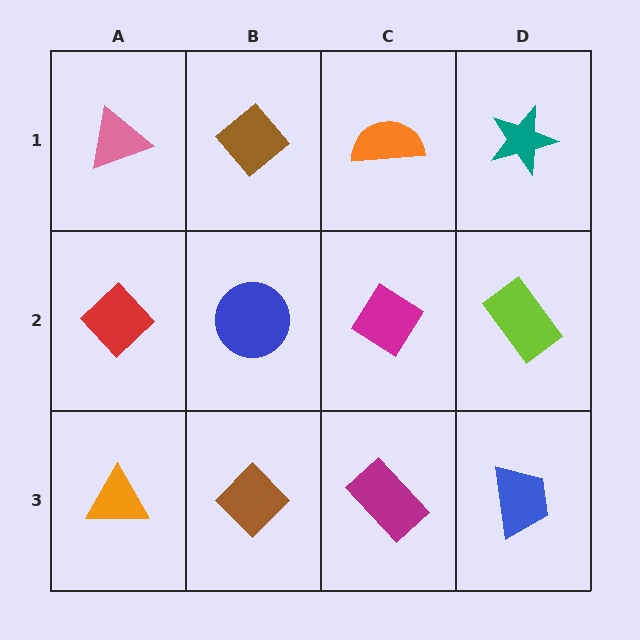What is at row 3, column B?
A brown diamond.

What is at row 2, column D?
A lime rectangle.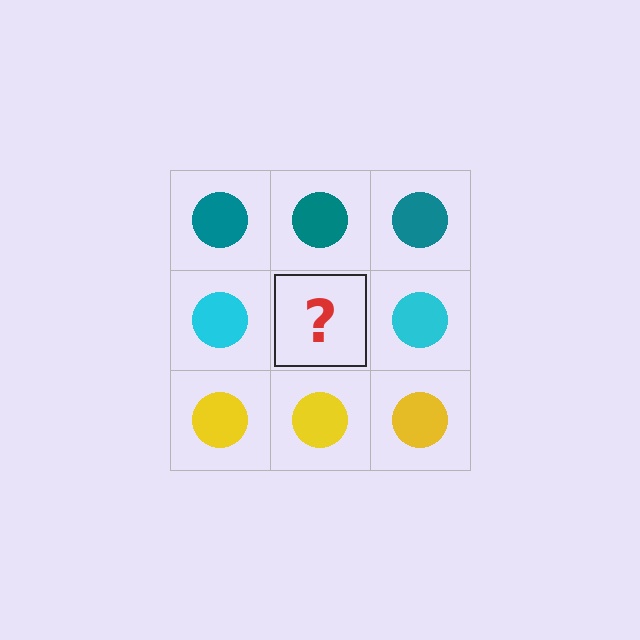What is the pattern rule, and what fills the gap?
The rule is that each row has a consistent color. The gap should be filled with a cyan circle.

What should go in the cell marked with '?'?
The missing cell should contain a cyan circle.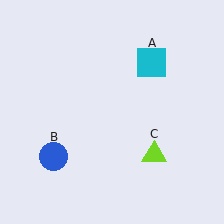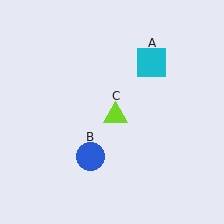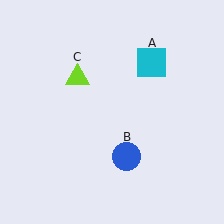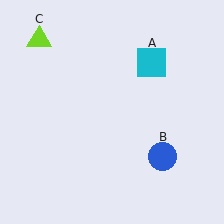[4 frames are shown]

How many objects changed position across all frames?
2 objects changed position: blue circle (object B), lime triangle (object C).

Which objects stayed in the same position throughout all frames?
Cyan square (object A) remained stationary.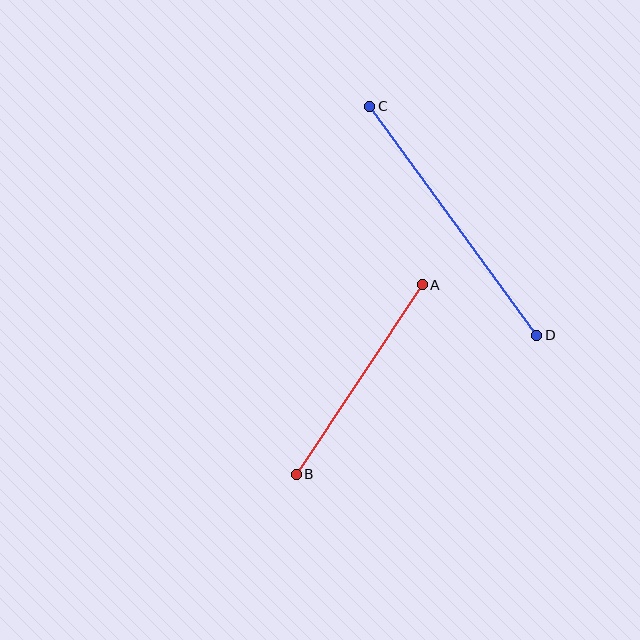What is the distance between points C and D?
The distance is approximately 284 pixels.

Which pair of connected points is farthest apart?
Points C and D are farthest apart.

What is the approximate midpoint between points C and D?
The midpoint is at approximately (453, 221) pixels.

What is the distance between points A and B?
The distance is approximately 228 pixels.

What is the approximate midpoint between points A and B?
The midpoint is at approximately (359, 379) pixels.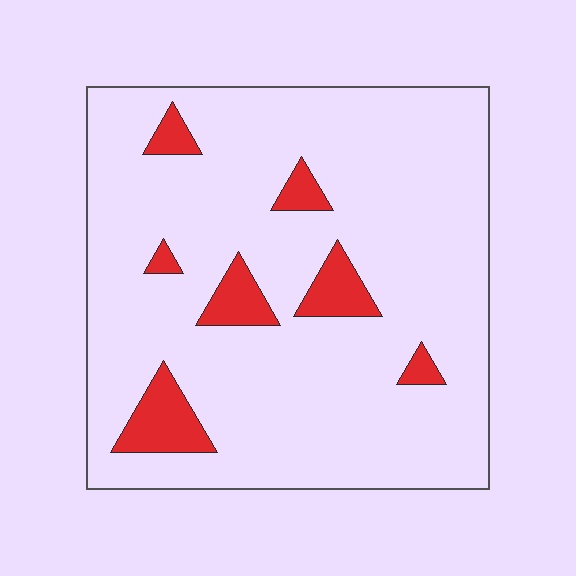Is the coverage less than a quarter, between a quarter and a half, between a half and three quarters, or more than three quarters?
Less than a quarter.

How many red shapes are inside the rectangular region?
7.